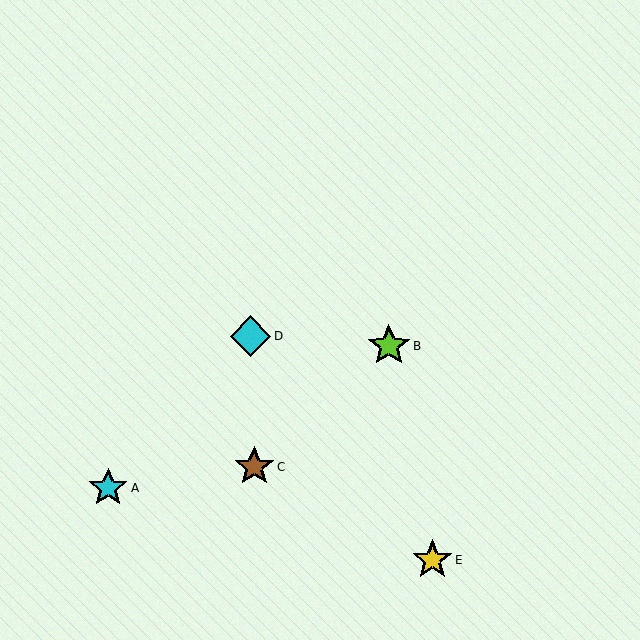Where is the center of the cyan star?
The center of the cyan star is at (108, 488).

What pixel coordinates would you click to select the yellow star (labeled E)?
Click at (432, 560) to select the yellow star E.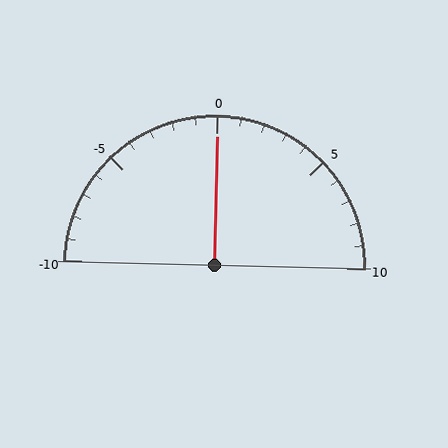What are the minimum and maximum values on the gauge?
The gauge ranges from -10 to 10.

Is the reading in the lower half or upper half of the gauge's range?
The reading is in the upper half of the range (-10 to 10).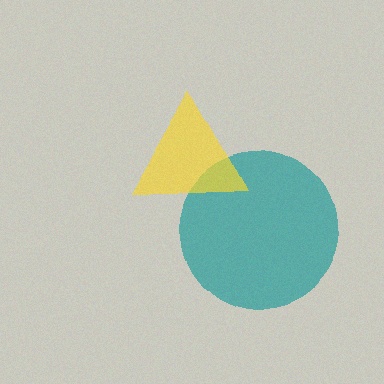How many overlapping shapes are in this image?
There are 2 overlapping shapes in the image.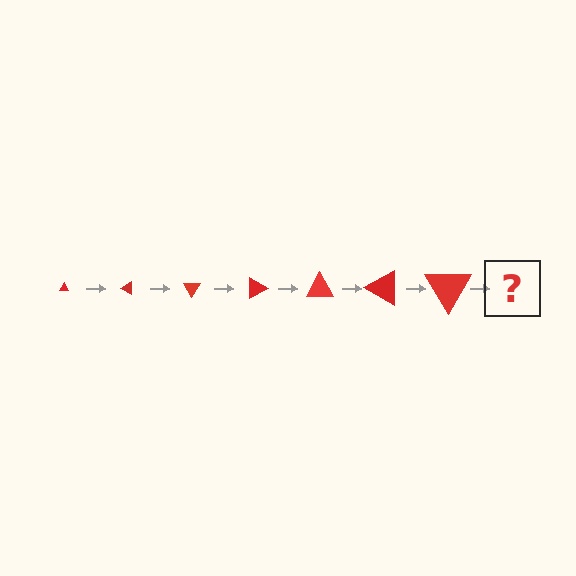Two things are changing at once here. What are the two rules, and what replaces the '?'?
The two rules are that the triangle grows larger each step and it rotates 30 degrees each step. The '?' should be a triangle, larger than the previous one and rotated 210 degrees from the start.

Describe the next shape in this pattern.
It should be a triangle, larger than the previous one and rotated 210 degrees from the start.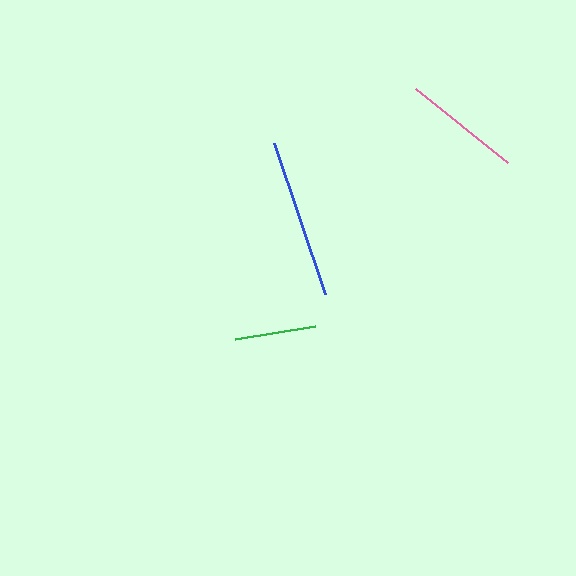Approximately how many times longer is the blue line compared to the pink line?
The blue line is approximately 1.4 times the length of the pink line.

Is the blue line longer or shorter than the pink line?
The blue line is longer than the pink line.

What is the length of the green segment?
The green segment is approximately 82 pixels long.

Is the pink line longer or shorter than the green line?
The pink line is longer than the green line.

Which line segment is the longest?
The blue line is the longest at approximately 159 pixels.